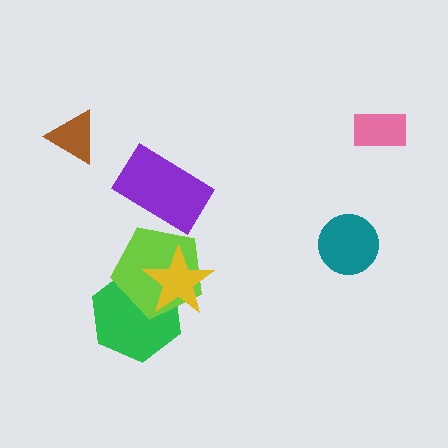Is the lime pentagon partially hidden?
Yes, it is partially covered by another shape.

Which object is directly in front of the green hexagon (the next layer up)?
The lime pentagon is directly in front of the green hexagon.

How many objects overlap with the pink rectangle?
0 objects overlap with the pink rectangle.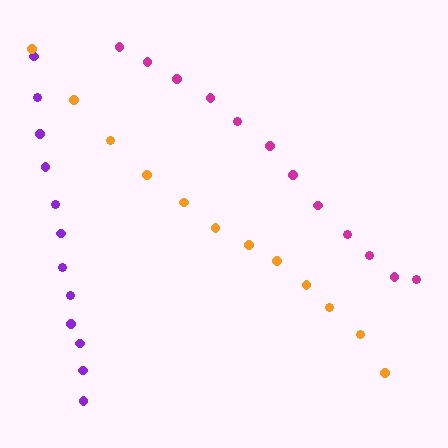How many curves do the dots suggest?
There are 3 distinct paths.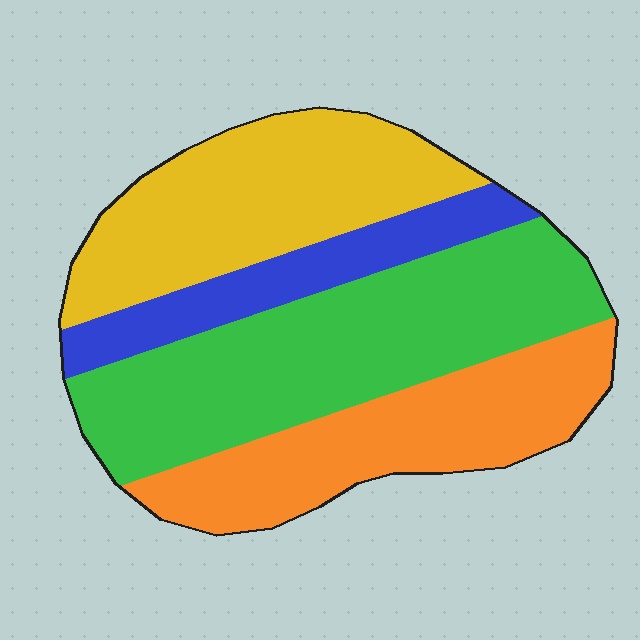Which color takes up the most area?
Green, at roughly 35%.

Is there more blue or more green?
Green.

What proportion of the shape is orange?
Orange covers 24% of the shape.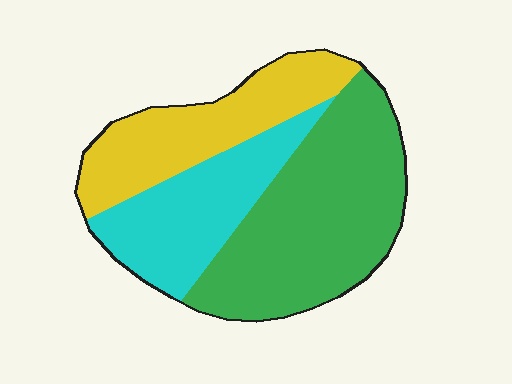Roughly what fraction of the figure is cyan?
Cyan covers 26% of the figure.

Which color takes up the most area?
Green, at roughly 45%.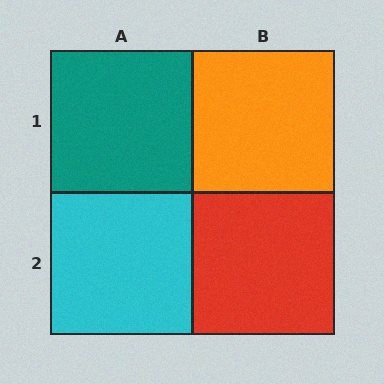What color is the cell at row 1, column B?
Orange.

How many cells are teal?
1 cell is teal.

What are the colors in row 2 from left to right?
Cyan, red.